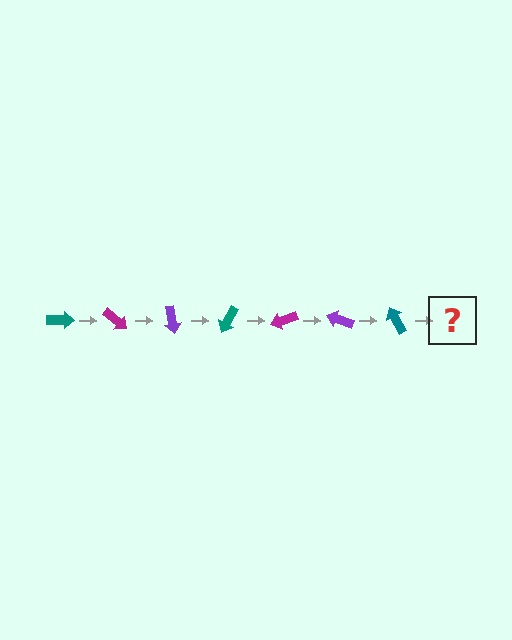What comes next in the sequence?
The next element should be a magenta arrow, rotated 280 degrees from the start.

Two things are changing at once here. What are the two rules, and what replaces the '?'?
The two rules are that it rotates 40 degrees each step and the color cycles through teal, magenta, and purple. The '?' should be a magenta arrow, rotated 280 degrees from the start.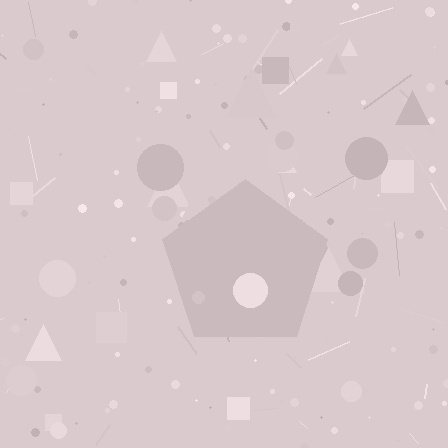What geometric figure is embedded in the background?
A pentagon is embedded in the background.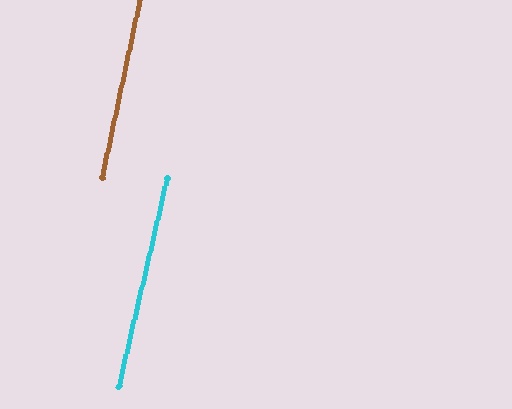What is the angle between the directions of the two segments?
Approximately 1 degree.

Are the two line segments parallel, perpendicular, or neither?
Parallel — their directions differ by only 1.0°.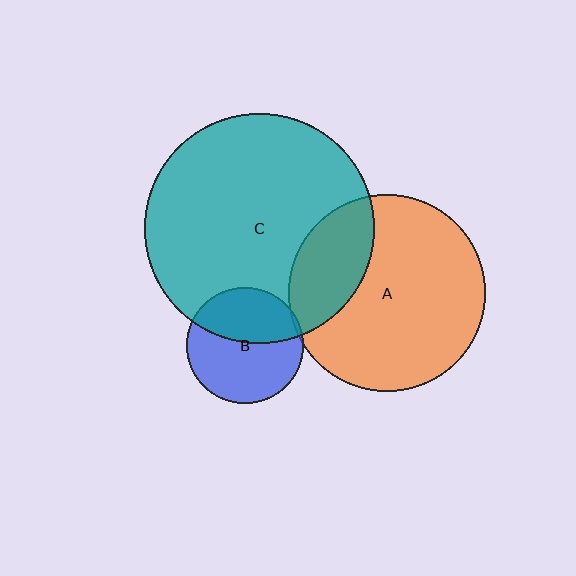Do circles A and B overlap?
Yes.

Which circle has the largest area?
Circle C (teal).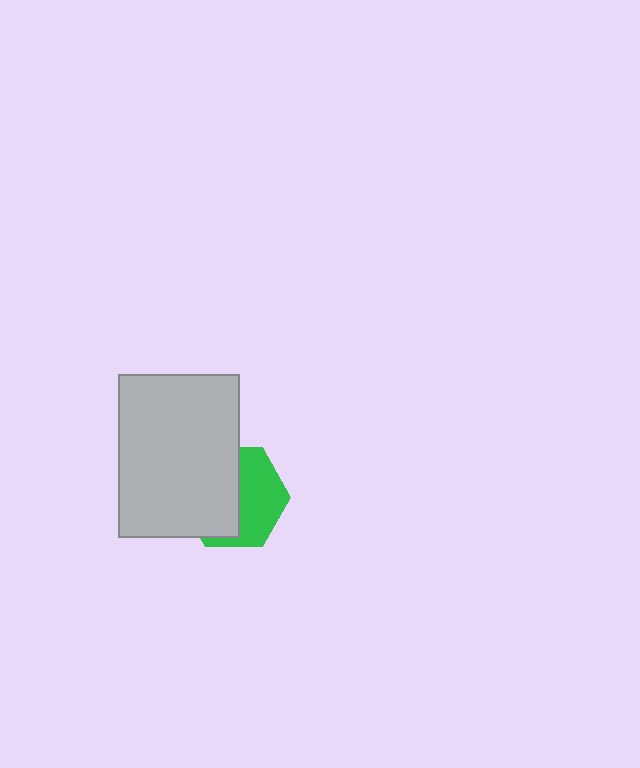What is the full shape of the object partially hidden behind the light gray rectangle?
The partially hidden object is a green hexagon.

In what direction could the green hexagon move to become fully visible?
The green hexagon could move right. That would shift it out from behind the light gray rectangle entirely.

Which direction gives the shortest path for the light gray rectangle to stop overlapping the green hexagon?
Moving left gives the shortest separation.